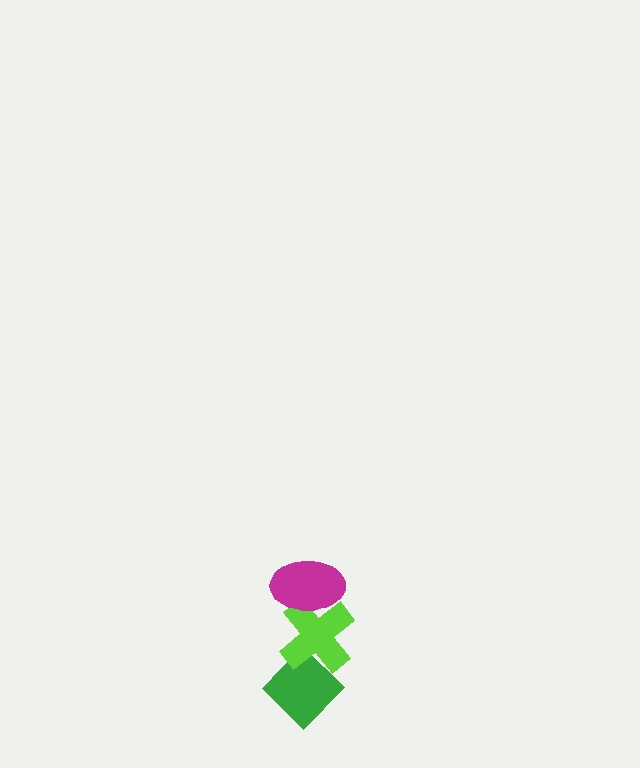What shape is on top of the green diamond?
The lime cross is on top of the green diamond.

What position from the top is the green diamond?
The green diamond is 3rd from the top.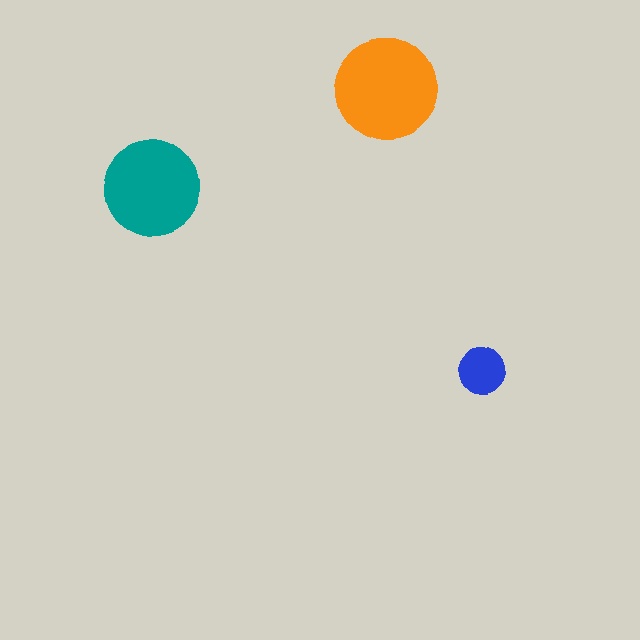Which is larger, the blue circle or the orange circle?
The orange one.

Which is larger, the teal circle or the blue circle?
The teal one.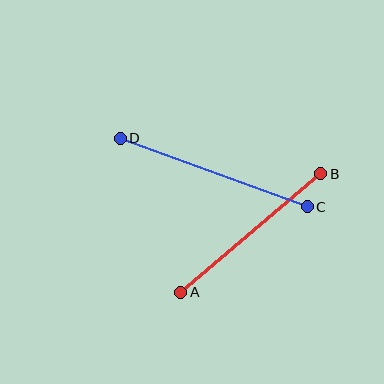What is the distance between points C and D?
The distance is approximately 199 pixels.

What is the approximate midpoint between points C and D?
The midpoint is at approximately (214, 172) pixels.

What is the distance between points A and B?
The distance is approximately 184 pixels.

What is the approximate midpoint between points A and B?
The midpoint is at approximately (251, 233) pixels.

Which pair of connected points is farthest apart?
Points C and D are farthest apart.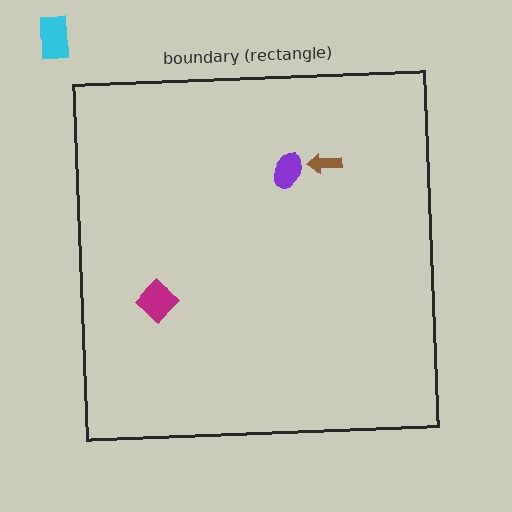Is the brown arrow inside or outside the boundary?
Inside.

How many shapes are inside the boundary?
3 inside, 1 outside.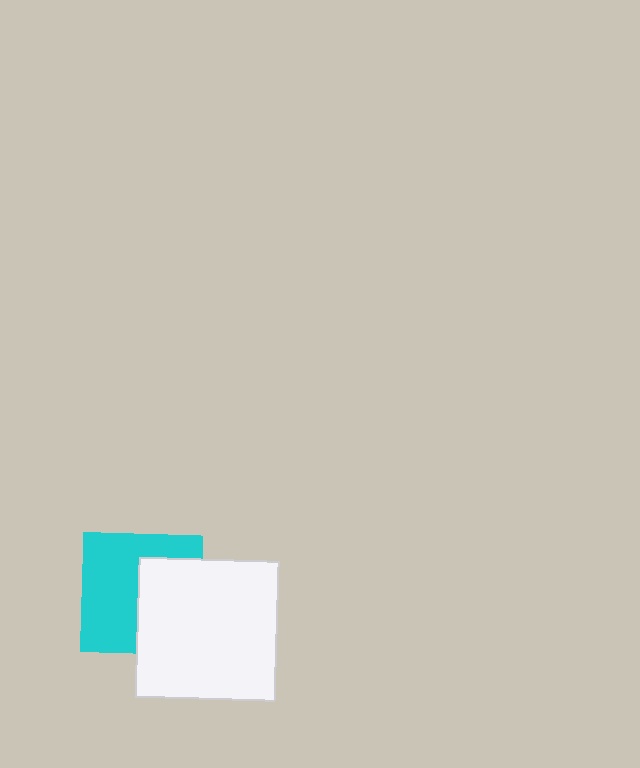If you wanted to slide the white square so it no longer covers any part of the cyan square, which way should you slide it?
Slide it right — that is the most direct way to separate the two shapes.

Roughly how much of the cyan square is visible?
About half of it is visible (roughly 56%).